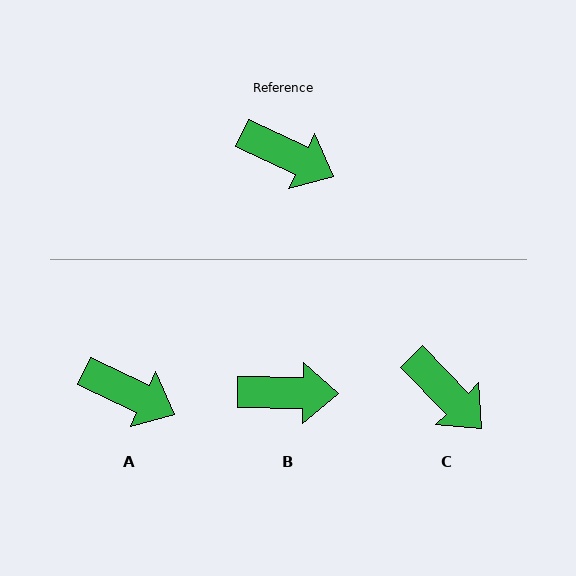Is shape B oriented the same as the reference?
No, it is off by about 25 degrees.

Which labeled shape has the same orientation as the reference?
A.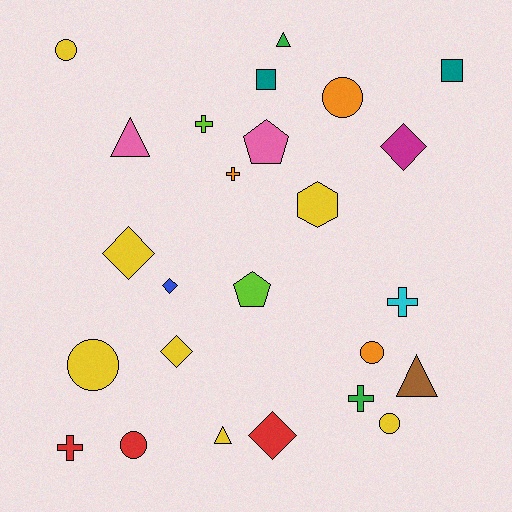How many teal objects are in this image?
There are 2 teal objects.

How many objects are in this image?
There are 25 objects.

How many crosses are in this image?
There are 5 crosses.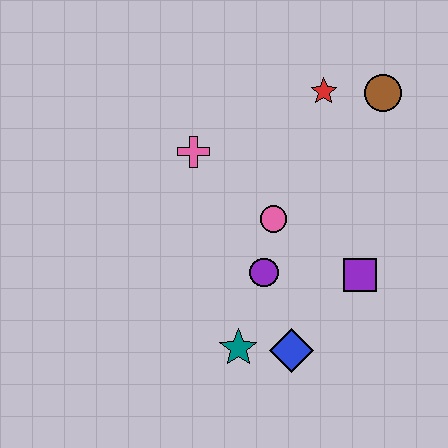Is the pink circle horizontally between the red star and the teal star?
Yes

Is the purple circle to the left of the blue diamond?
Yes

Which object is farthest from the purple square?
The pink cross is farthest from the purple square.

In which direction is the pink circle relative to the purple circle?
The pink circle is above the purple circle.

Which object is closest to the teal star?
The blue diamond is closest to the teal star.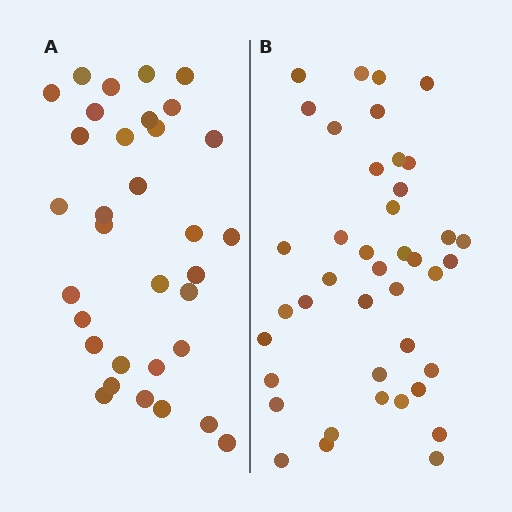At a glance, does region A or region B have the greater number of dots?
Region B (the right region) has more dots.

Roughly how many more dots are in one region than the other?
Region B has roughly 8 or so more dots than region A.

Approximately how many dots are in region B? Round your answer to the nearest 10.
About 40 dots. (The exact count is 41, which rounds to 40.)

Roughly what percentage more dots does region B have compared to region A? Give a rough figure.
About 25% more.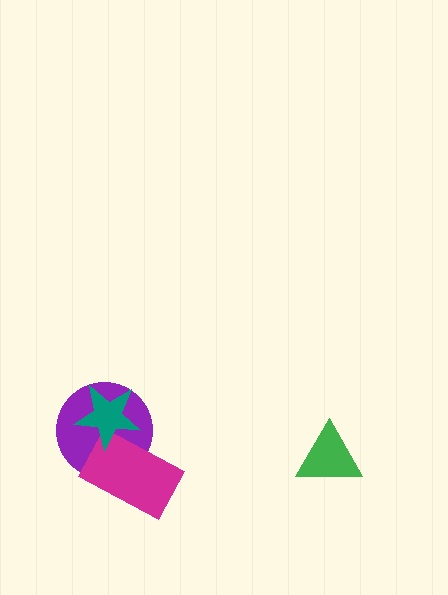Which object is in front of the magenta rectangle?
The teal star is in front of the magenta rectangle.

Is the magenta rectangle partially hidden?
Yes, it is partially covered by another shape.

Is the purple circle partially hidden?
Yes, it is partially covered by another shape.